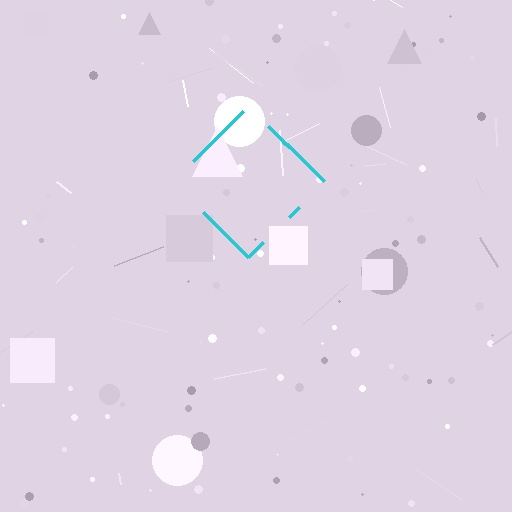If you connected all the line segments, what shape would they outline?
They would outline a diamond.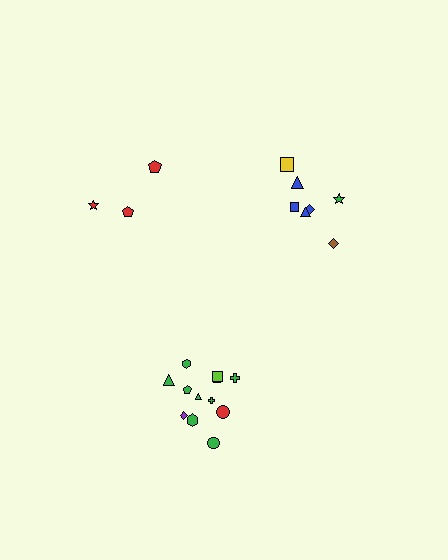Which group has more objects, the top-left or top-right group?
The top-right group.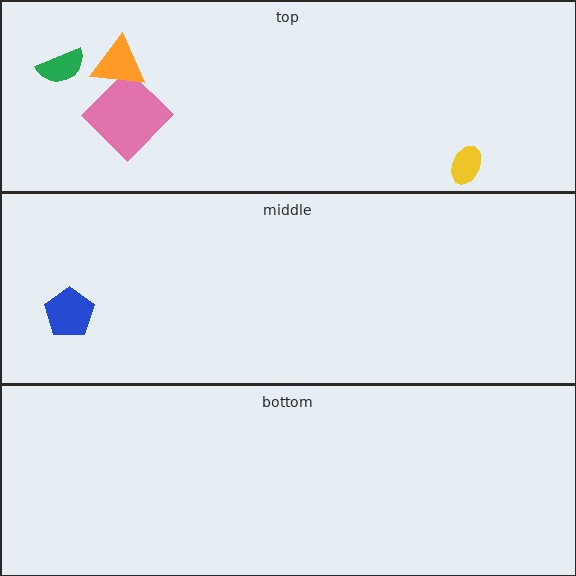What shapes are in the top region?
The green semicircle, the pink diamond, the orange triangle, the yellow ellipse.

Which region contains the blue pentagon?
The middle region.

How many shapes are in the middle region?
1.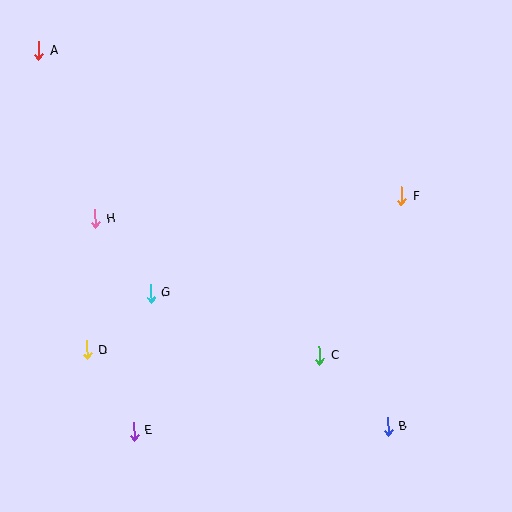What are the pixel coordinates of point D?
Point D is at (87, 350).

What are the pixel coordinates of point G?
Point G is at (150, 293).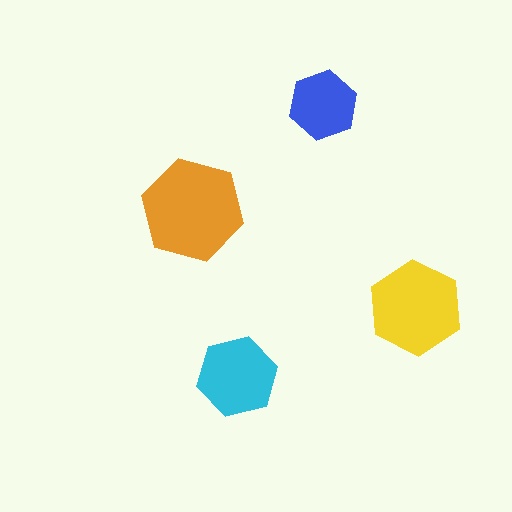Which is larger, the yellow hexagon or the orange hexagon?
The orange one.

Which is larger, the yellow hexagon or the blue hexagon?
The yellow one.